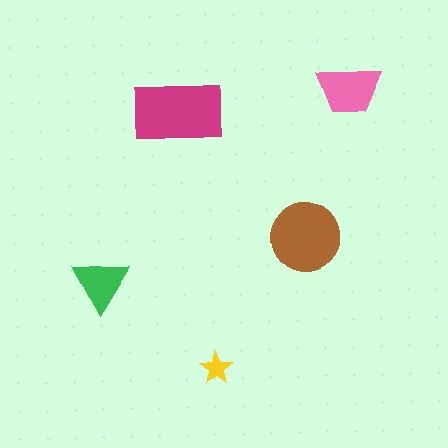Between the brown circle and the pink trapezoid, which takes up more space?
The brown circle.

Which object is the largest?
The magenta rectangle.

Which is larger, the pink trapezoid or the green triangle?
The pink trapezoid.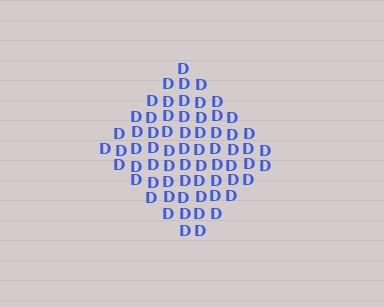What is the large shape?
The large shape is a diamond.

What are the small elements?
The small elements are letter D's.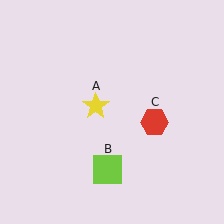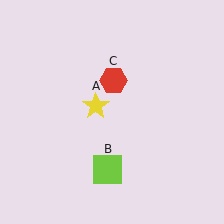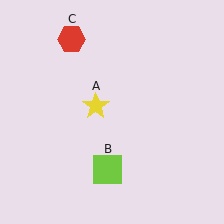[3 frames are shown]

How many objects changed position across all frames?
1 object changed position: red hexagon (object C).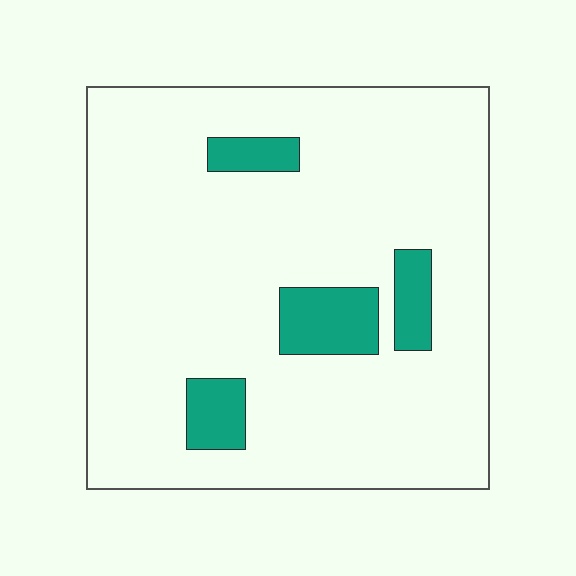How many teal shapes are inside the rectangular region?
4.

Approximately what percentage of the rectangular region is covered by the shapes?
Approximately 10%.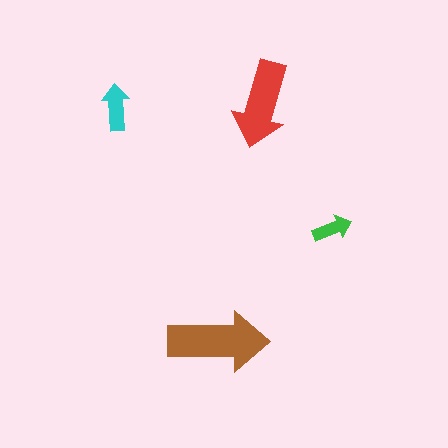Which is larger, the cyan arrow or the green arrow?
The cyan one.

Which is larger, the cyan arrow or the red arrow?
The red one.